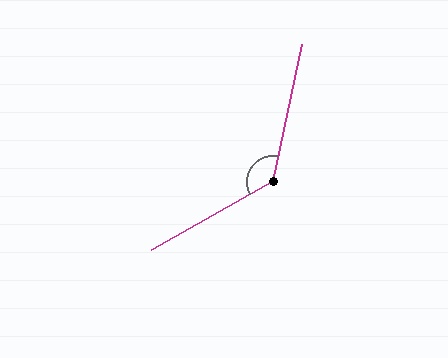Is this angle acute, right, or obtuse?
It is obtuse.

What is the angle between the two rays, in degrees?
Approximately 131 degrees.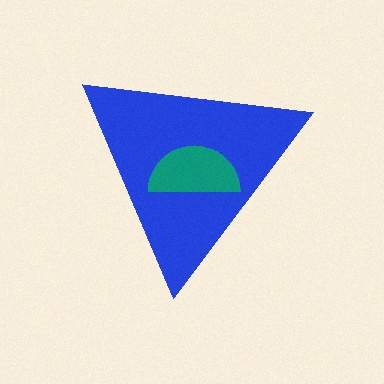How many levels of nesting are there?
2.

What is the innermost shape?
The teal semicircle.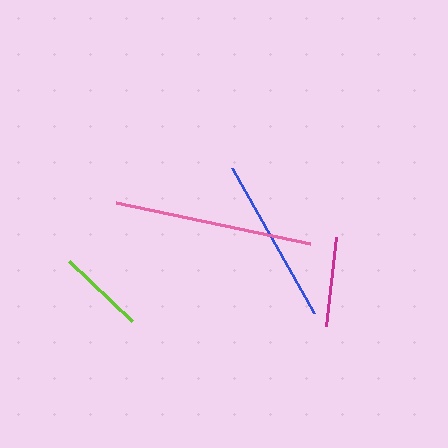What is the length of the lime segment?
The lime segment is approximately 87 pixels long.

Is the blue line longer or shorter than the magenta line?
The blue line is longer than the magenta line.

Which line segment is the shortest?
The lime line is the shortest at approximately 87 pixels.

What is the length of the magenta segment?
The magenta segment is approximately 90 pixels long.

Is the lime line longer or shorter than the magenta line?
The magenta line is longer than the lime line.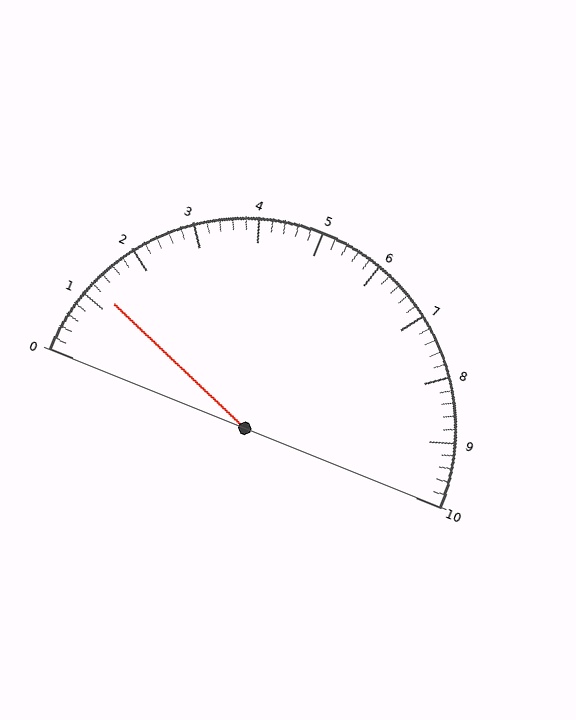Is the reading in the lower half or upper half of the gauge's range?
The reading is in the lower half of the range (0 to 10).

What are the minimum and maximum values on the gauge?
The gauge ranges from 0 to 10.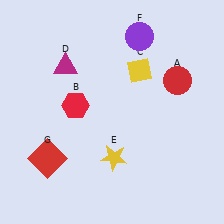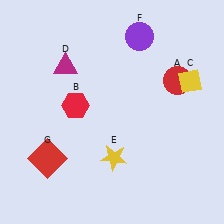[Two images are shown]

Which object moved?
The yellow diamond (C) moved right.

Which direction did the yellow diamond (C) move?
The yellow diamond (C) moved right.